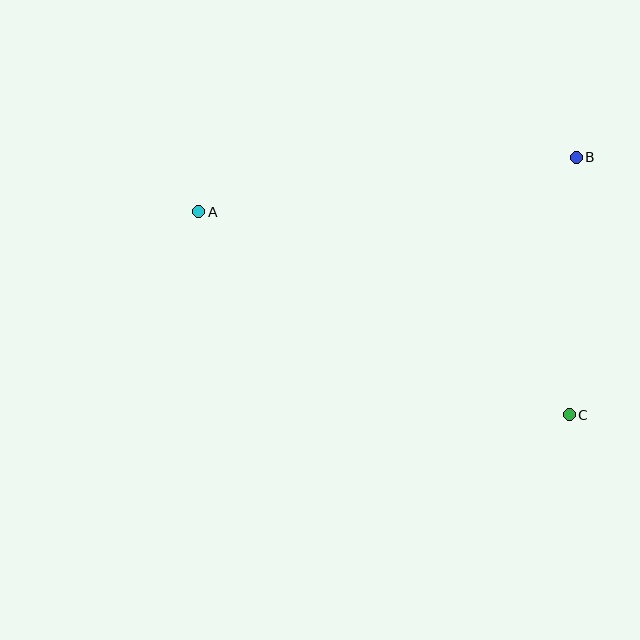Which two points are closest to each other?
Points B and C are closest to each other.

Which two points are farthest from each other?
Points A and C are farthest from each other.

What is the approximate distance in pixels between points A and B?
The distance between A and B is approximately 381 pixels.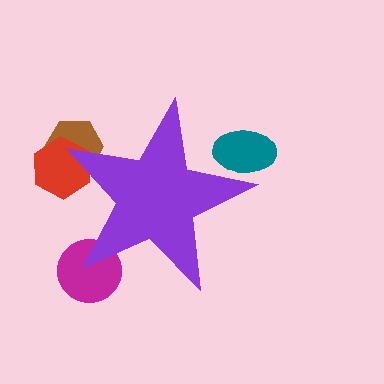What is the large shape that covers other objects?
A purple star.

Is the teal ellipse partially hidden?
Yes, the teal ellipse is partially hidden behind the purple star.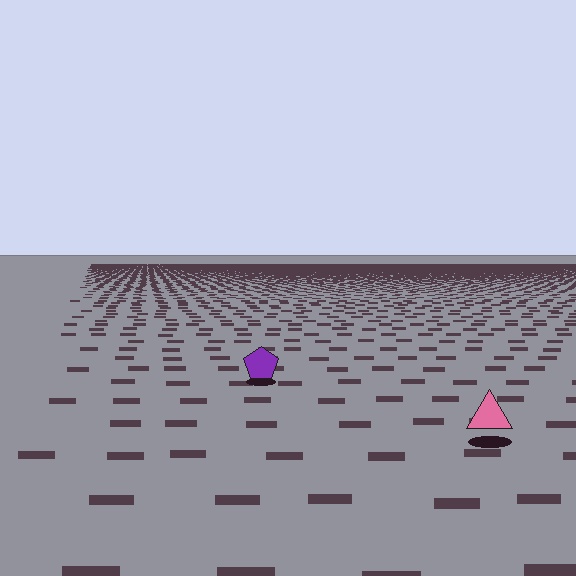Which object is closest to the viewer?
The pink triangle is closest. The texture marks near it are larger and more spread out.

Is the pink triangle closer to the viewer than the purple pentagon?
Yes. The pink triangle is closer — you can tell from the texture gradient: the ground texture is coarser near it.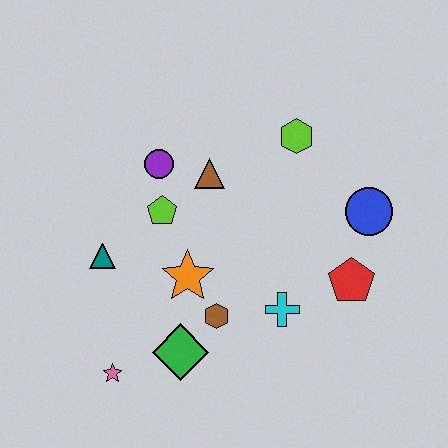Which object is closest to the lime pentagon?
The purple circle is closest to the lime pentagon.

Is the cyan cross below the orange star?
Yes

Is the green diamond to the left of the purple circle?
No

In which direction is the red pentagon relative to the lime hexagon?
The red pentagon is below the lime hexagon.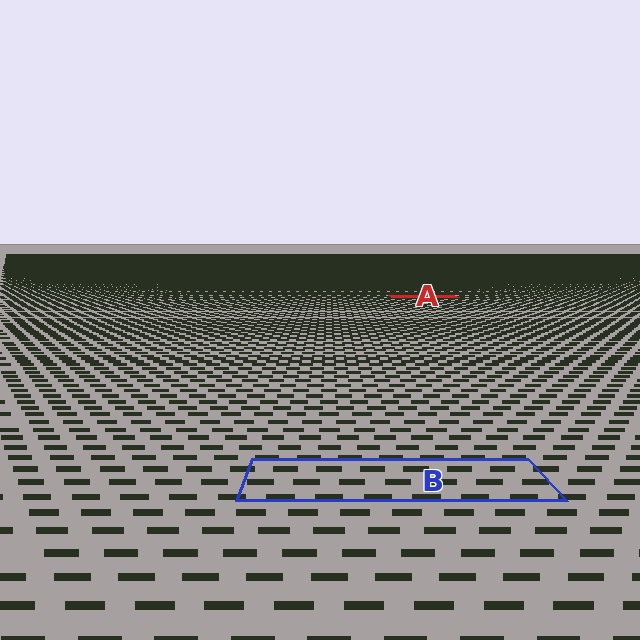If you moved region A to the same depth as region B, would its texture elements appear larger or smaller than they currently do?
They would appear larger. At a closer depth, the same texture elements are projected at a bigger on-screen size.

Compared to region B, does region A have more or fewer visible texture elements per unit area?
Region A has more texture elements per unit area — they are packed more densely because it is farther away.